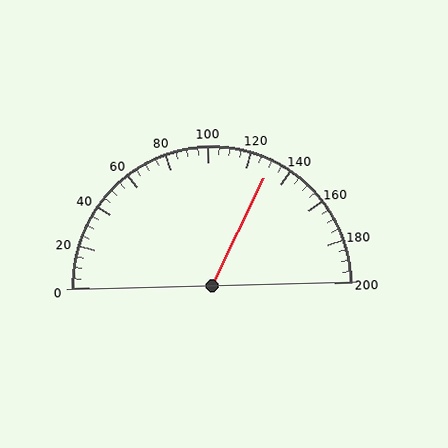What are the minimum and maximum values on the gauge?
The gauge ranges from 0 to 200.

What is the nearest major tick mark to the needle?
The nearest major tick mark is 120.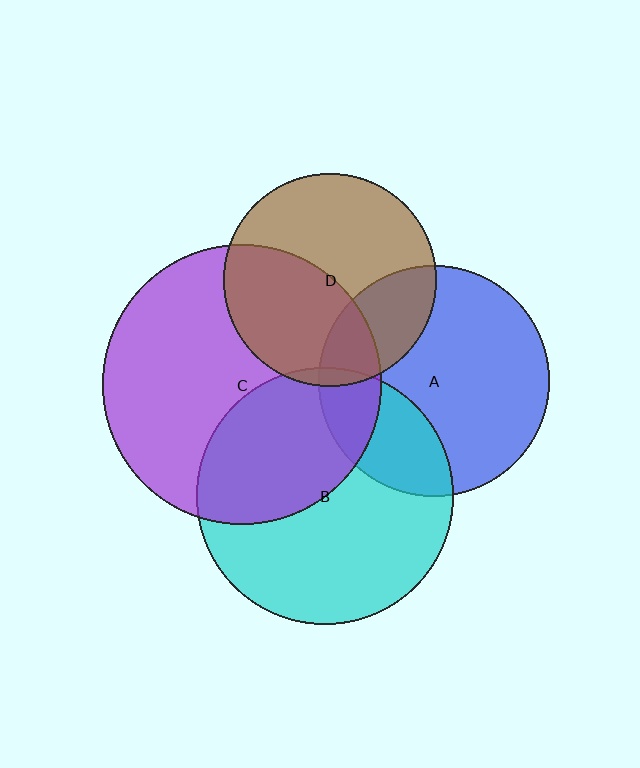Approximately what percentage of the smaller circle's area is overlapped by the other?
Approximately 5%.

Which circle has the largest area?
Circle C (purple).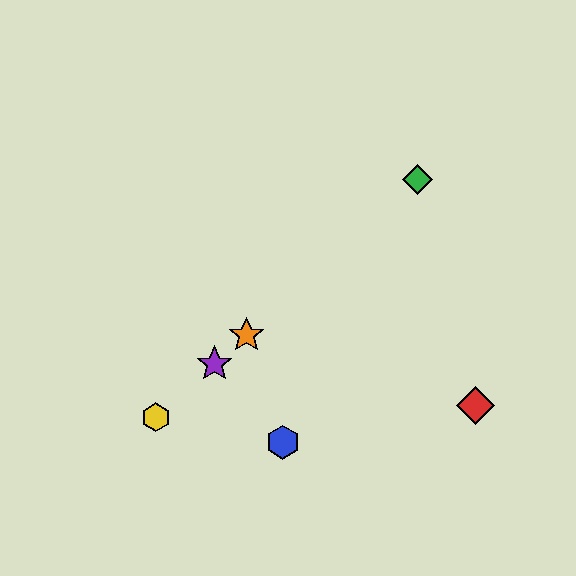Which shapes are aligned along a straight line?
The green diamond, the yellow hexagon, the purple star, the orange star are aligned along a straight line.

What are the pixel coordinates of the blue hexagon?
The blue hexagon is at (283, 442).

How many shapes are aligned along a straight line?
4 shapes (the green diamond, the yellow hexagon, the purple star, the orange star) are aligned along a straight line.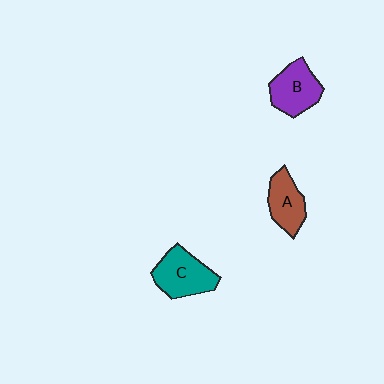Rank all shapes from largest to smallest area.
From largest to smallest: C (teal), B (purple), A (brown).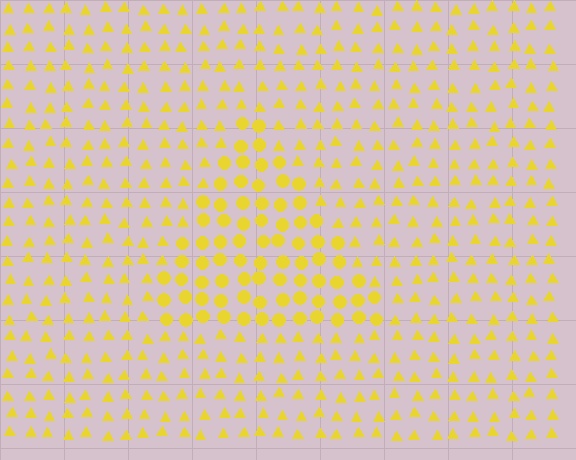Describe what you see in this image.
The image is filled with small yellow elements arranged in a uniform grid. A triangle-shaped region contains circles, while the surrounding area contains triangles. The boundary is defined purely by the change in element shape.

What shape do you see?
I see a triangle.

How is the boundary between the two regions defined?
The boundary is defined by a change in element shape: circles inside vs. triangles outside. All elements share the same color and spacing.